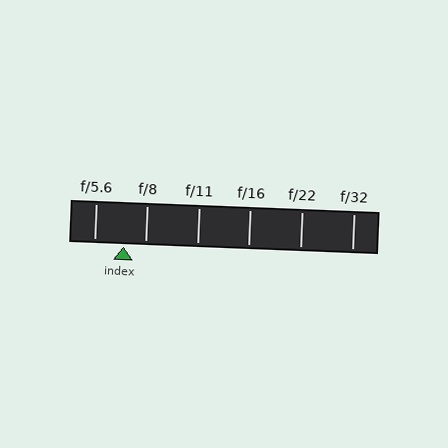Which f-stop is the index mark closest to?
The index mark is closest to f/8.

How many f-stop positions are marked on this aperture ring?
There are 6 f-stop positions marked.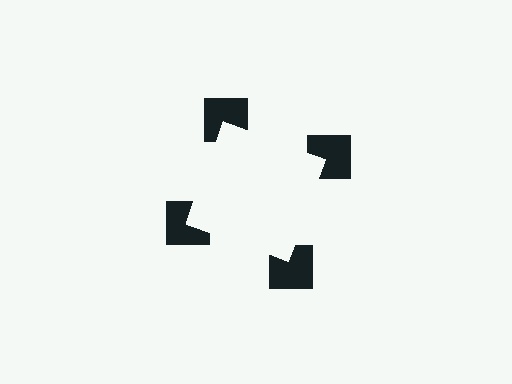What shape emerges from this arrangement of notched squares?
An illusory square — its edges are inferred from the aligned wedge cuts in the notched squares, not physically drawn.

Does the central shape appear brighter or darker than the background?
It typically appears slightly brighter than the background, even though no actual brightness change is drawn.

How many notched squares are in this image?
There are 4 — one at each vertex of the illusory square.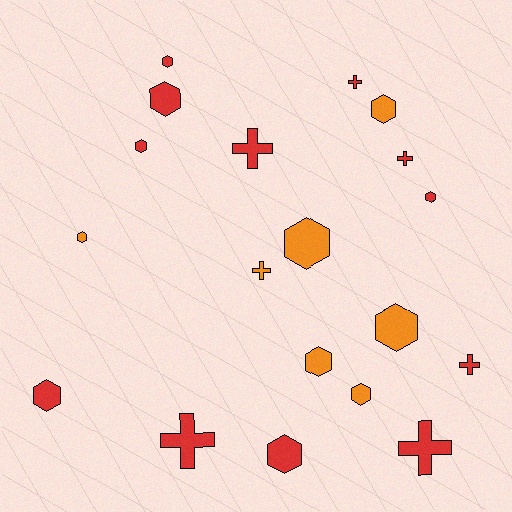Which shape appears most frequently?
Hexagon, with 12 objects.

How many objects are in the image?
There are 19 objects.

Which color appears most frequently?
Red, with 12 objects.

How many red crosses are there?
There are 6 red crosses.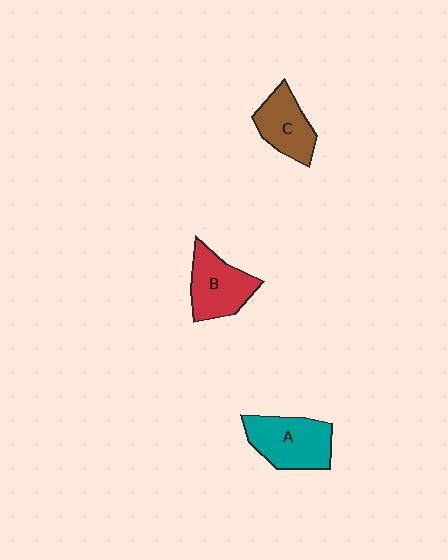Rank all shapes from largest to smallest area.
From largest to smallest: A (teal), B (red), C (brown).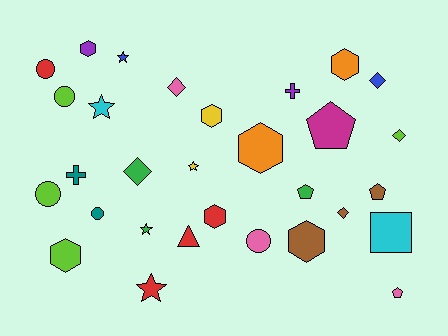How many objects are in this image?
There are 30 objects.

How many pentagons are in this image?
There are 4 pentagons.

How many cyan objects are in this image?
There are 2 cyan objects.